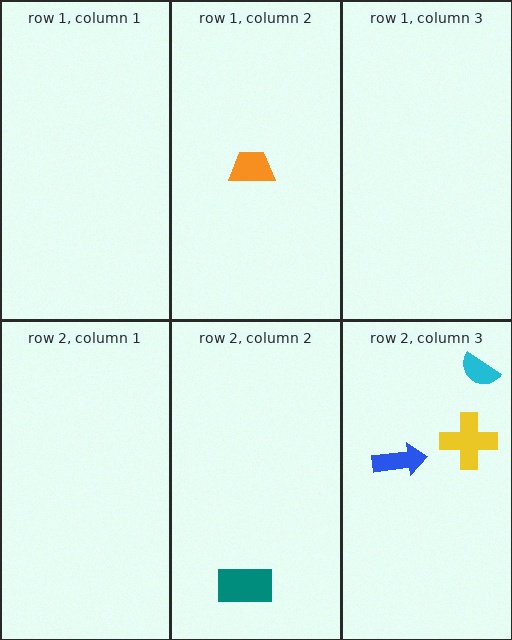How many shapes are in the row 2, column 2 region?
1.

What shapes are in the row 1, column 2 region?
The orange trapezoid.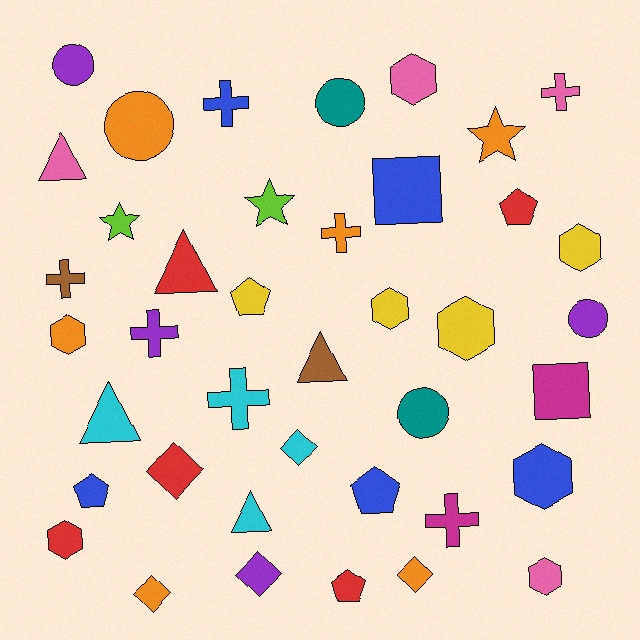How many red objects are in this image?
There are 5 red objects.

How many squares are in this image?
There are 2 squares.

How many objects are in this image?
There are 40 objects.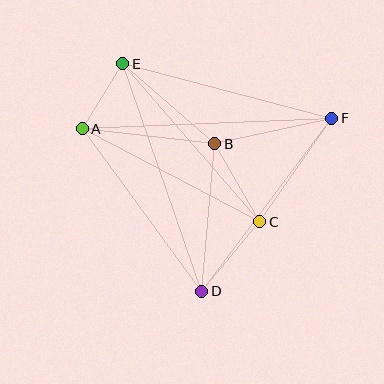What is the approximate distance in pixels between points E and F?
The distance between E and F is approximately 216 pixels.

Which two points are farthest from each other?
Points A and F are farthest from each other.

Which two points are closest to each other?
Points A and E are closest to each other.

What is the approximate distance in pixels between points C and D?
The distance between C and D is approximately 90 pixels.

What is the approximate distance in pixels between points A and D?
The distance between A and D is approximately 202 pixels.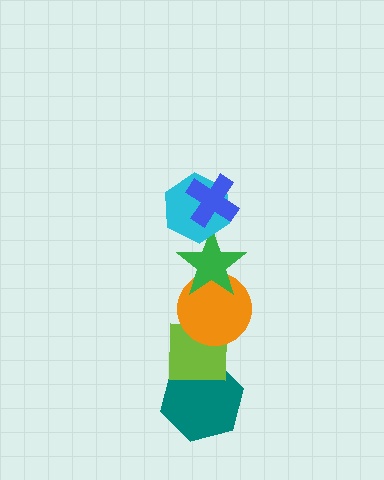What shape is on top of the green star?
The cyan hexagon is on top of the green star.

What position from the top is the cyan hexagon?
The cyan hexagon is 2nd from the top.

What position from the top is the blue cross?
The blue cross is 1st from the top.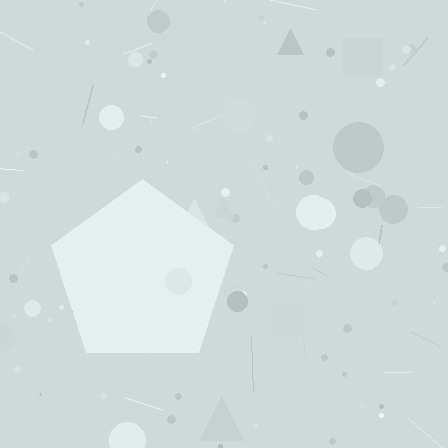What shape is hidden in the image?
A pentagon is hidden in the image.